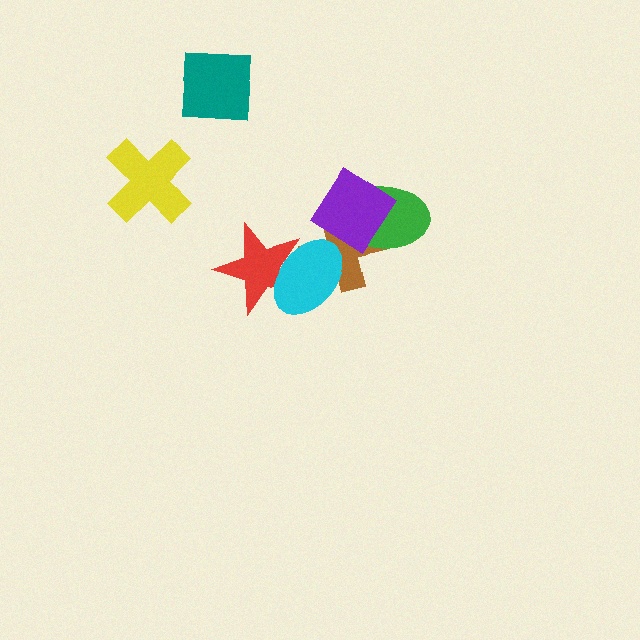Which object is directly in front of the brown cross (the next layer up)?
The green ellipse is directly in front of the brown cross.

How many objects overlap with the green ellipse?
2 objects overlap with the green ellipse.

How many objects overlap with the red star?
1 object overlaps with the red star.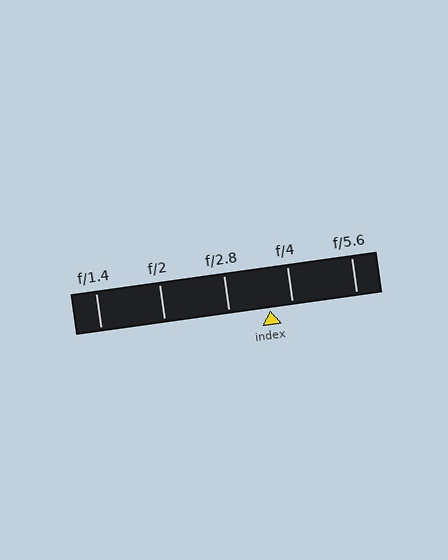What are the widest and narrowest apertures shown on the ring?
The widest aperture shown is f/1.4 and the narrowest is f/5.6.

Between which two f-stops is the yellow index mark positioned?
The index mark is between f/2.8 and f/4.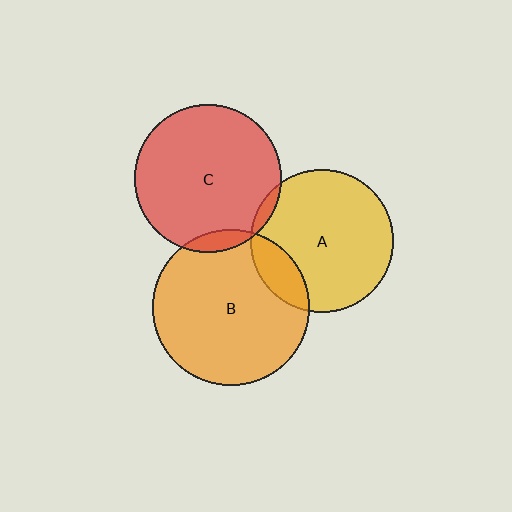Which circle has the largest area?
Circle B (orange).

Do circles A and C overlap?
Yes.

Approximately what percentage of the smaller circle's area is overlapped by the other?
Approximately 5%.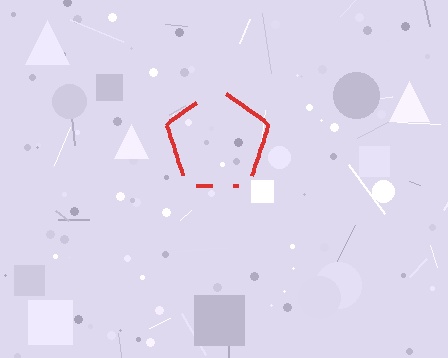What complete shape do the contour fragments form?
The contour fragments form a pentagon.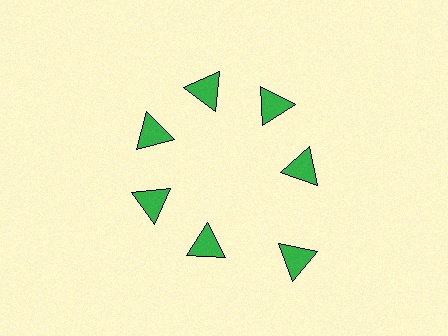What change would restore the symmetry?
The symmetry would be restored by moving it inward, back onto the ring so that all 7 triangles sit at equal angles and equal distance from the center.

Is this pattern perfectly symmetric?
No. The 7 green triangles are arranged in a ring, but one element near the 5 o'clock position is pushed outward from the center, breaking the 7-fold rotational symmetry.